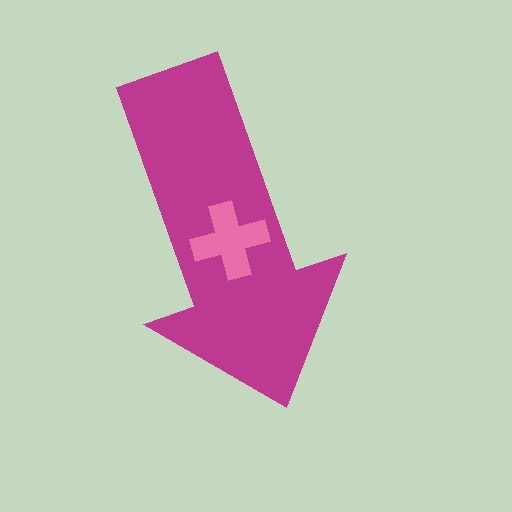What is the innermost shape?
The pink cross.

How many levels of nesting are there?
2.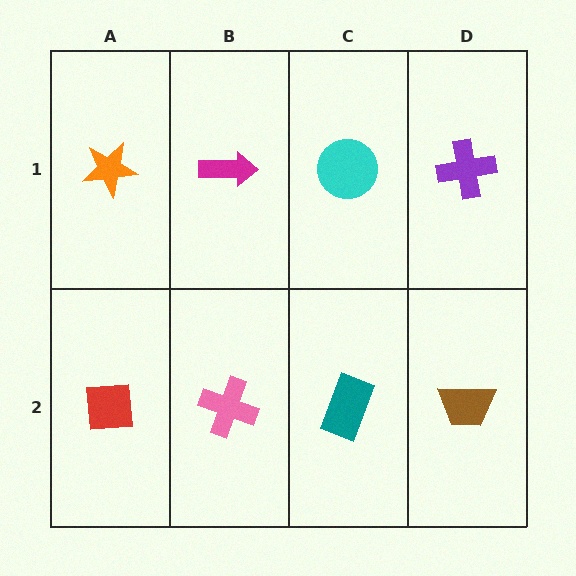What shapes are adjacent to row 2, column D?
A purple cross (row 1, column D), a teal rectangle (row 2, column C).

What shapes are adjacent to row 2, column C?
A cyan circle (row 1, column C), a pink cross (row 2, column B), a brown trapezoid (row 2, column D).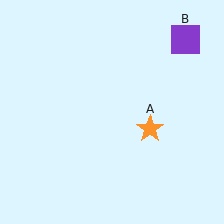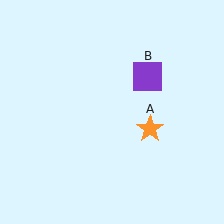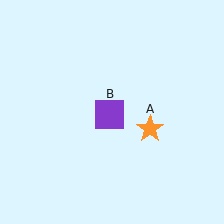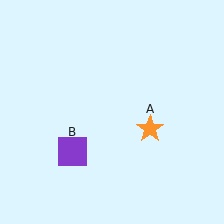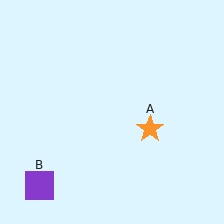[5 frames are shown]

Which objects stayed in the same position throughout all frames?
Orange star (object A) remained stationary.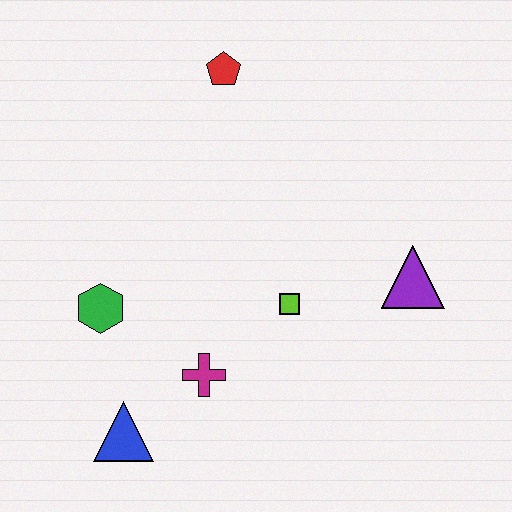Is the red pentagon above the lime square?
Yes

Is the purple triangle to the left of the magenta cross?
No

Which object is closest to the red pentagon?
The lime square is closest to the red pentagon.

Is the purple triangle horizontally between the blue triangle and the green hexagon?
No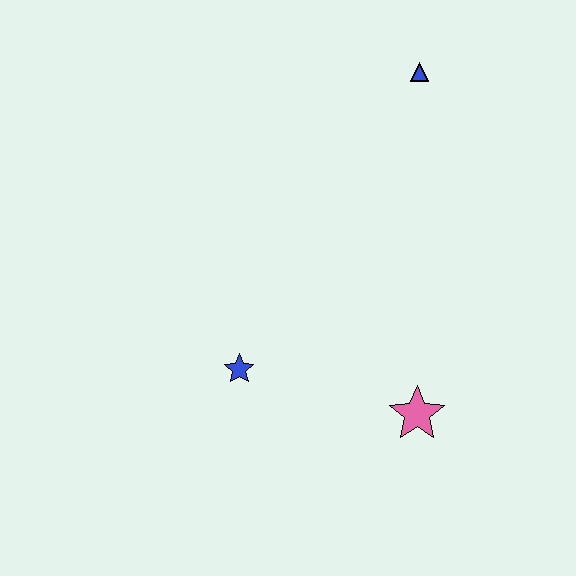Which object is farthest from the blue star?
The blue triangle is farthest from the blue star.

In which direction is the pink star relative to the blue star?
The pink star is to the right of the blue star.